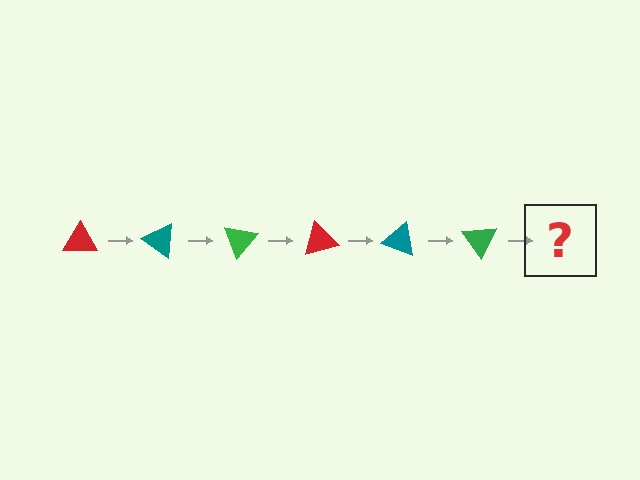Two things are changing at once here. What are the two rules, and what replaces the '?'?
The two rules are that it rotates 35 degrees each step and the color cycles through red, teal, and green. The '?' should be a red triangle, rotated 210 degrees from the start.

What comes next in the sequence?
The next element should be a red triangle, rotated 210 degrees from the start.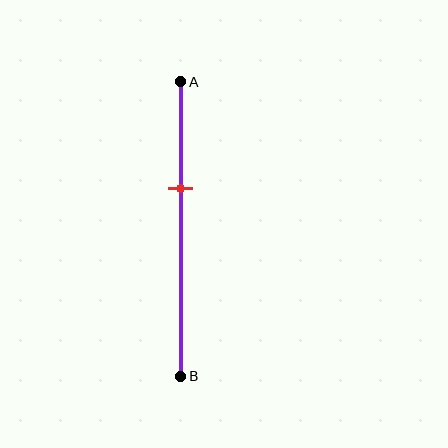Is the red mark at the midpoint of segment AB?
No, the mark is at about 35% from A, not at the 50% midpoint.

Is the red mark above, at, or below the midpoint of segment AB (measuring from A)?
The red mark is above the midpoint of segment AB.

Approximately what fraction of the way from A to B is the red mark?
The red mark is approximately 35% of the way from A to B.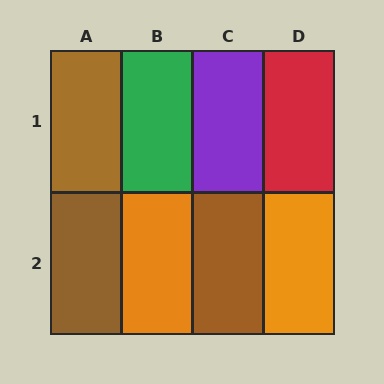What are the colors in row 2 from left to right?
Brown, orange, brown, orange.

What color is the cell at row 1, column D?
Red.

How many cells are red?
1 cell is red.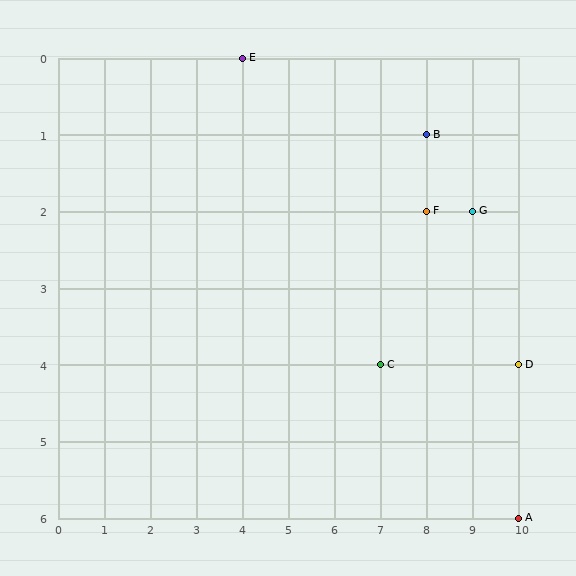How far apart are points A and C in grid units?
Points A and C are 3 columns and 2 rows apart (about 3.6 grid units diagonally).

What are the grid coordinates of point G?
Point G is at grid coordinates (9, 2).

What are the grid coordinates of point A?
Point A is at grid coordinates (10, 6).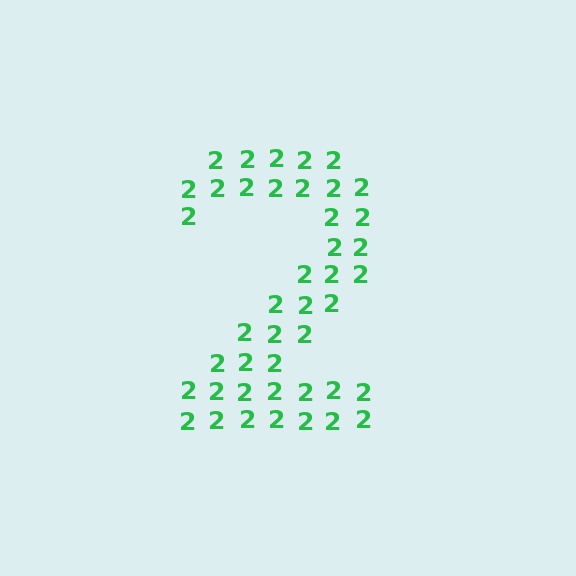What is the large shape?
The large shape is the digit 2.